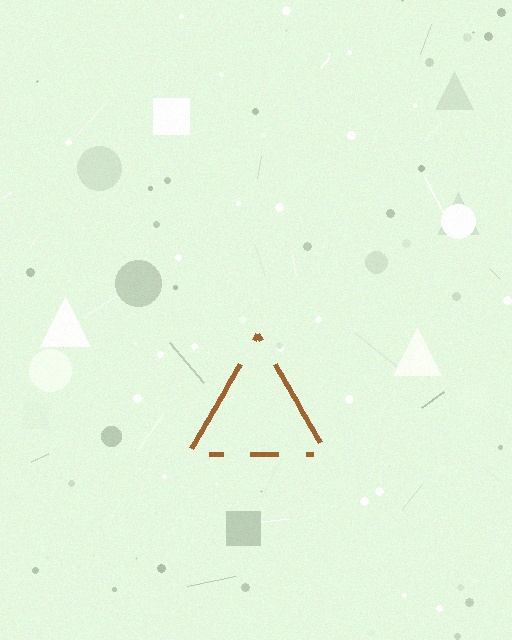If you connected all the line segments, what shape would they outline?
They would outline a triangle.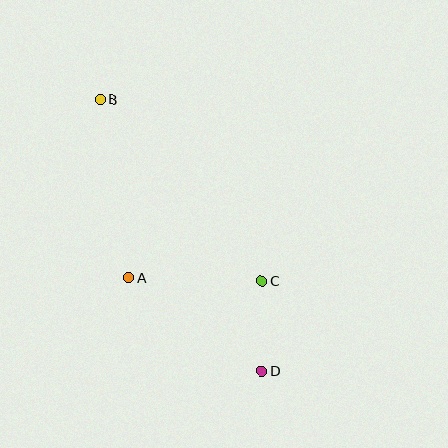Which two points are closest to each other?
Points C and D are closest to each other.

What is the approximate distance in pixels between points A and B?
The distance between A and B is approximately 181 pixels.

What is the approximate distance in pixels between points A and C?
The distance between A and C is approximately 133 pixels.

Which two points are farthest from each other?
Points B and D are farthest from each other.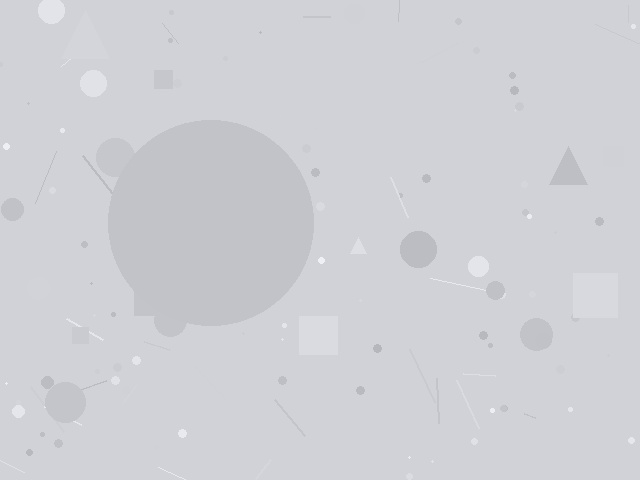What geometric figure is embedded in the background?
A circle is embedded in the background.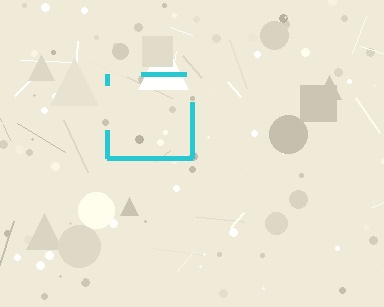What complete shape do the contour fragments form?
The contour fragments form a square.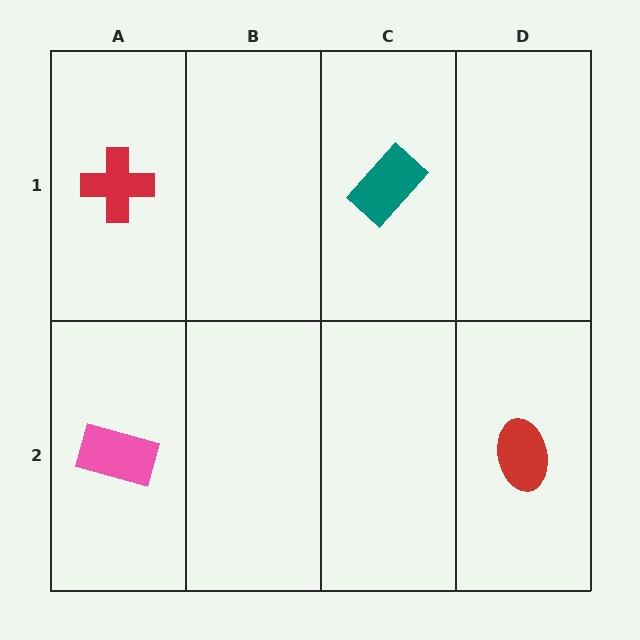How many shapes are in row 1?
2 shapes.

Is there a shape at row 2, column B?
No, that cell is empty.